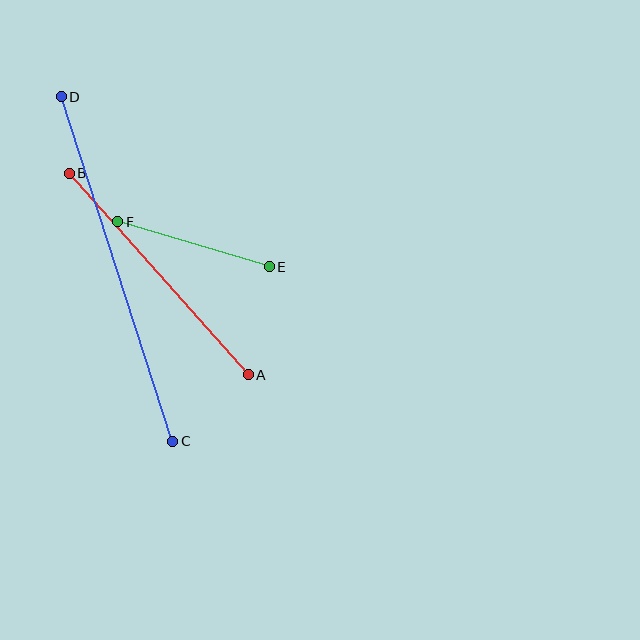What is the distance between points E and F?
The distance is approximately 158 pixels.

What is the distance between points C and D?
The distance is approximately 362 pixels.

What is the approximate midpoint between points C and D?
The midpoint is at approximately (117, 269) pixels.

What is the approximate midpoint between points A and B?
The midpoint is at approximately (159, 274) pixels.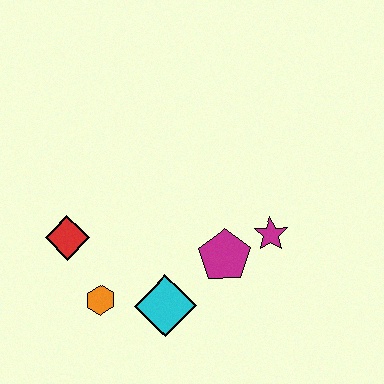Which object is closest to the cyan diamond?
The orange hexagon is closest to the cyan diamond.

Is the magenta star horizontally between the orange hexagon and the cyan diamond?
No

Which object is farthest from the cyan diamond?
The magenta star is farthest from the cyan diamond.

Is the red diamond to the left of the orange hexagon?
Yes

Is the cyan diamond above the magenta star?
No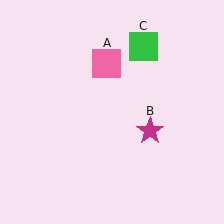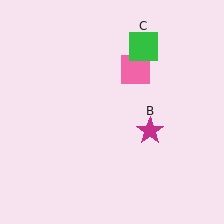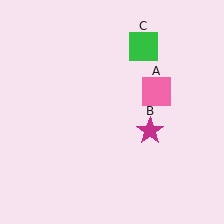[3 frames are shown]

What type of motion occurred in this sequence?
The pink square (object A) rotated clockwise around the center of the scene.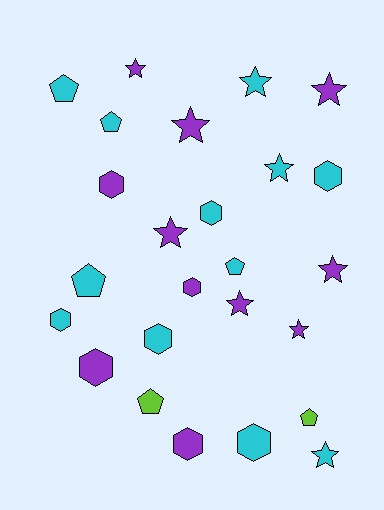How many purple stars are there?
There are 7 purple stars.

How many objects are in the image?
There are 25 objects.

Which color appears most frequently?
Cyan, with 12 objects.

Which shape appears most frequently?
Star, with 10 objects.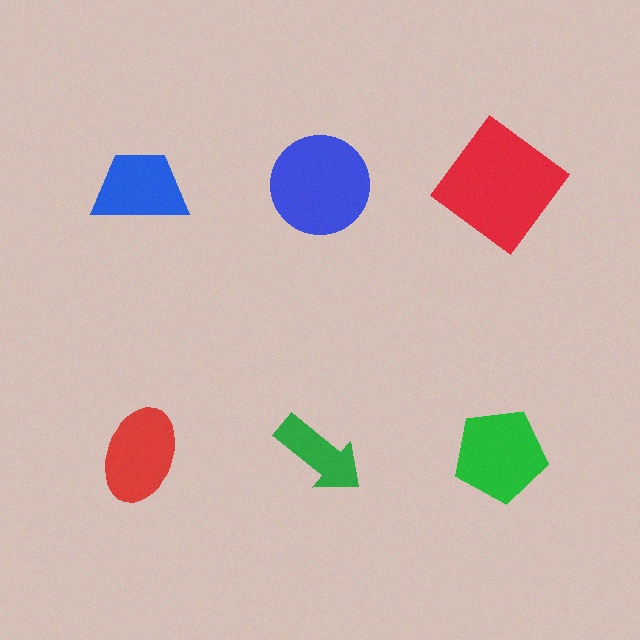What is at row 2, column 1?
A red ellipse.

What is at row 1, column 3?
A red diamond.